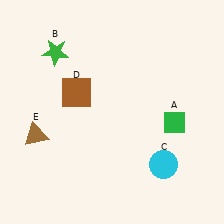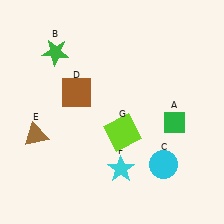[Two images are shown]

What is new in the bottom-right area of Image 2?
A cyan star (F) was added in the bottom-right area of Image 2.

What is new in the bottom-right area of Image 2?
A lime square (G) was added in the bottom-right area of Image 2.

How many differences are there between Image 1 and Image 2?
There are 2 differences between the two images.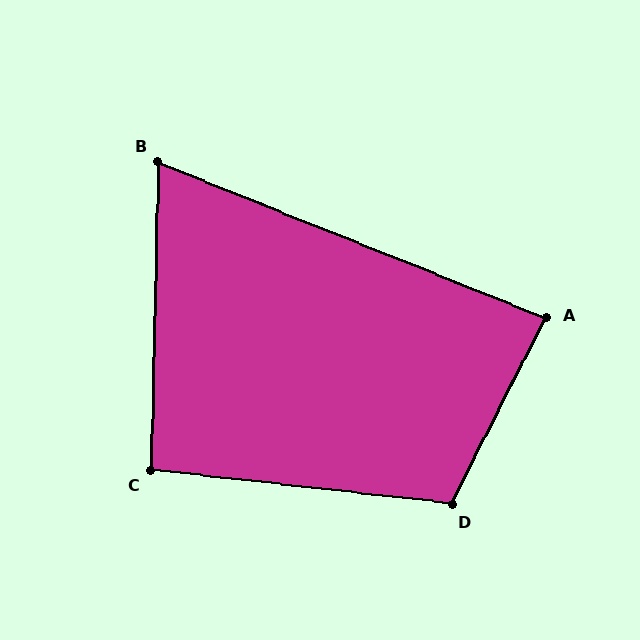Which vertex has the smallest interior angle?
B, at approximately 70 degrees.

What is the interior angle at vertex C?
Approximately 95 degrees (obtuse).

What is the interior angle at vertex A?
Approximately 85 degrees (acute).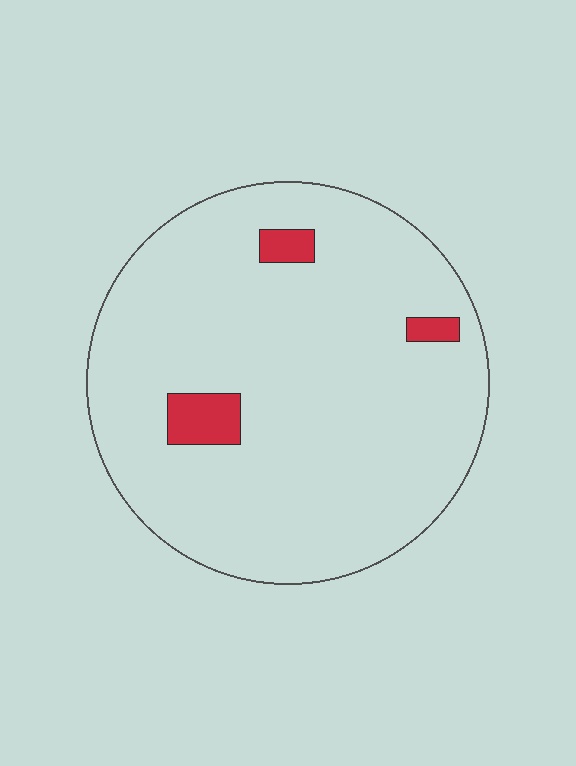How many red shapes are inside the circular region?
3.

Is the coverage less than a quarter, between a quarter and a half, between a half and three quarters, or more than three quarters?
Less than a quarter.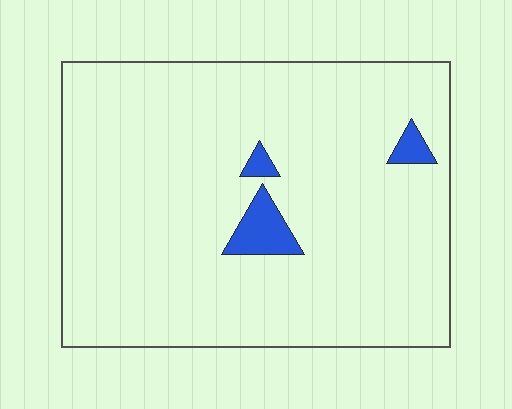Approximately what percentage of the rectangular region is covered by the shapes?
Approximately 5%.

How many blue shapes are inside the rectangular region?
3.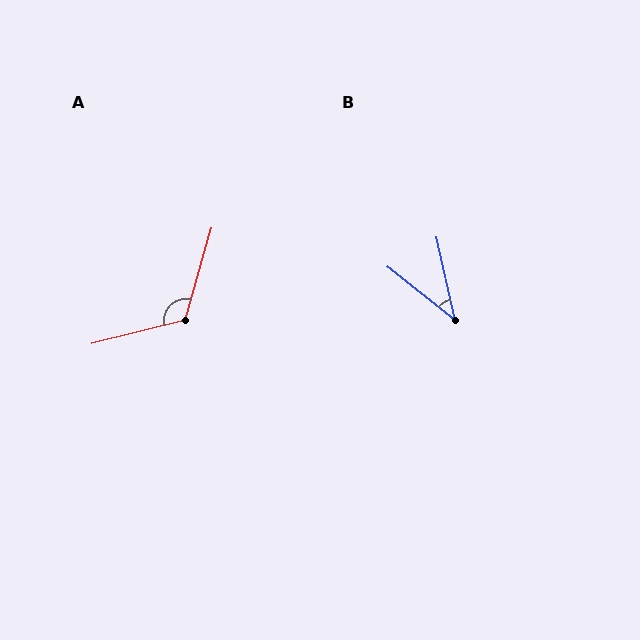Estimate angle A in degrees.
Approximately 120 degrees.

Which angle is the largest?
A, at approximately 120 degrees.